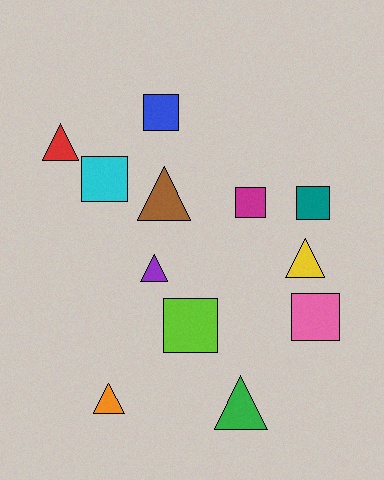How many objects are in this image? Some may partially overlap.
There are 12 objects.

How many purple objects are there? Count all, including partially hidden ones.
There is 1 purple object.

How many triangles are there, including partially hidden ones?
There are 6 triangles.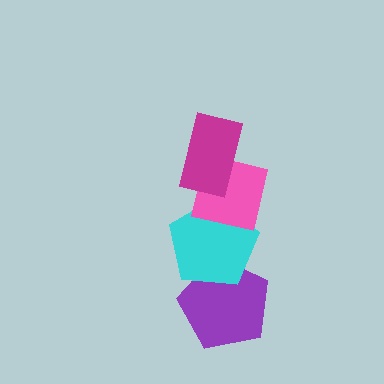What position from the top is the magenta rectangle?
The magenta rectangle is 1st from the top.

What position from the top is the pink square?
The pink square is 2nd from the top.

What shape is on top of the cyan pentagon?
The pink square is on top of the cyan pentagon.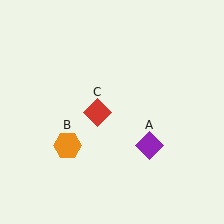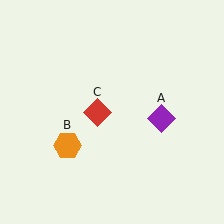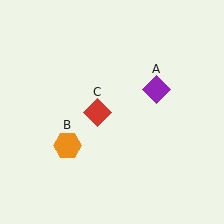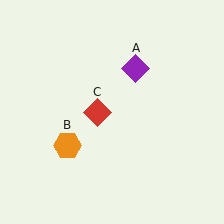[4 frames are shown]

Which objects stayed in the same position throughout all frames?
Orange hexagon (object B) and red diamond (object C) remained stationary.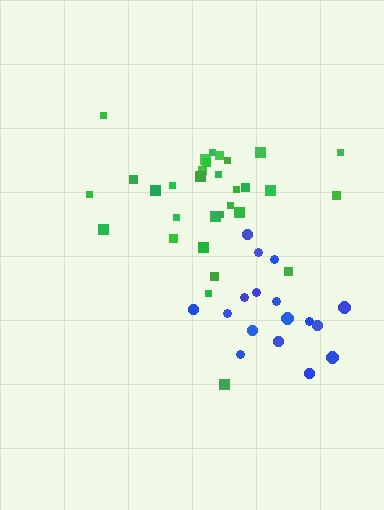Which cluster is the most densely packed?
Green.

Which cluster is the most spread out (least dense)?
Blue.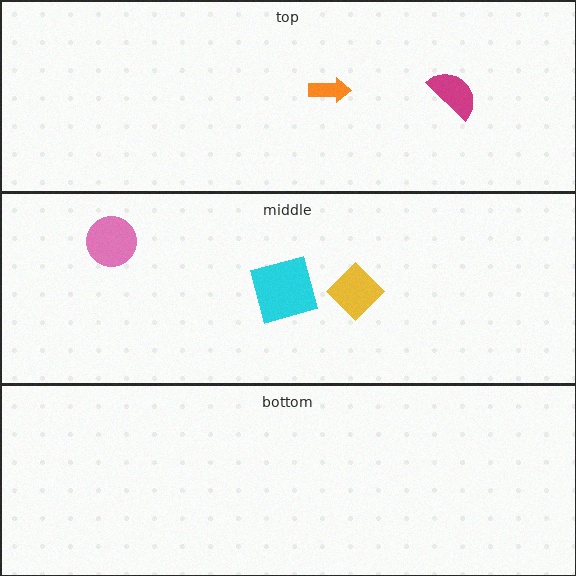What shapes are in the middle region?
The cyan square, the yellow diamond, the pink circle.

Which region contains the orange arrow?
The top region.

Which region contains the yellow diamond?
The middle region.